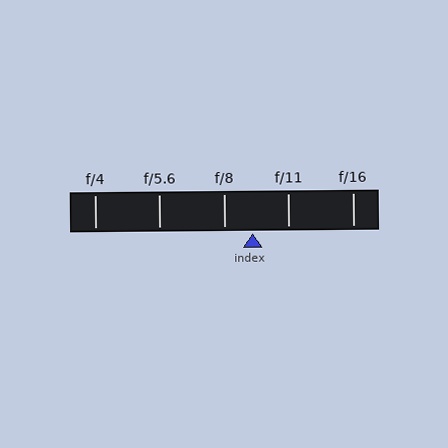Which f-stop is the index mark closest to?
The index mark is closest to f/8.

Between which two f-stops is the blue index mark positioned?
The index mark is between f/8 and f/11.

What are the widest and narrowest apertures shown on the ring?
The widest aperture shown is f/4 and the narrowest is f/16.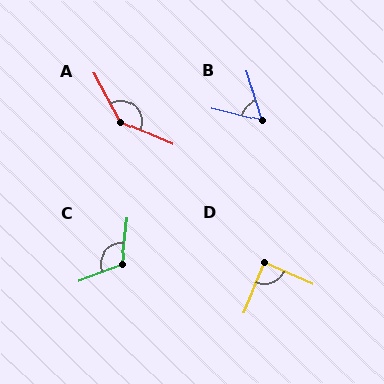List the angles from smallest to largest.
B (59°), D (88°), C (117°), A (141°).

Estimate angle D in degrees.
Approximately 88 degrees.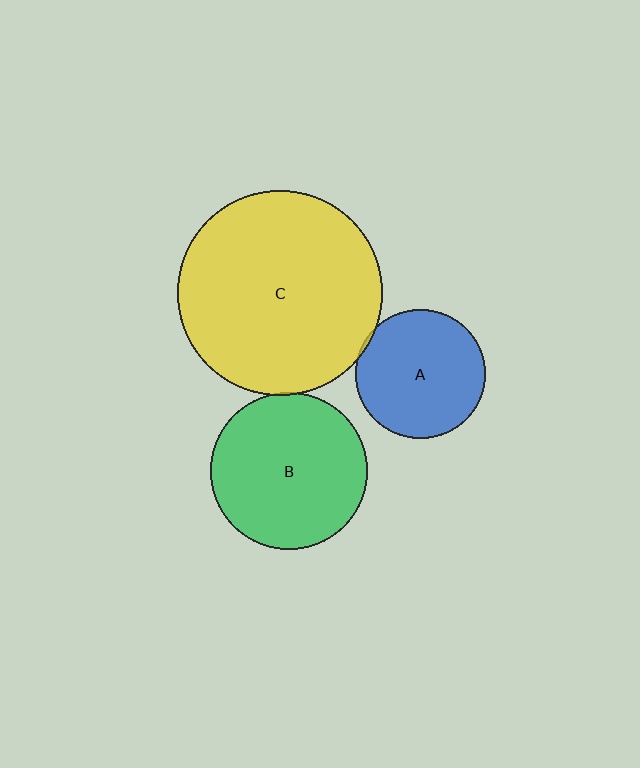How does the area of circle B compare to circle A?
Approximately 1.5 times.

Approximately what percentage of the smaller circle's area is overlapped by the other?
Approximately 5%.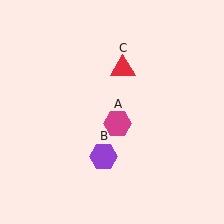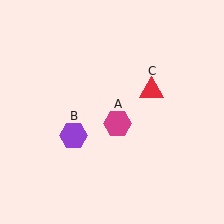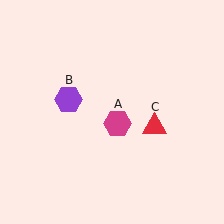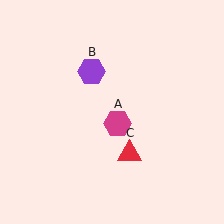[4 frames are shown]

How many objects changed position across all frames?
2 objects changed position: purple hexagon (object B), red triangle (object C).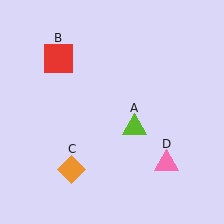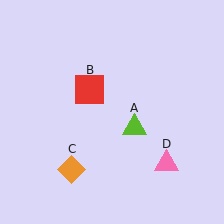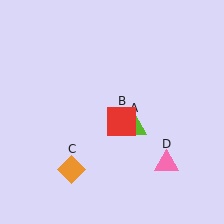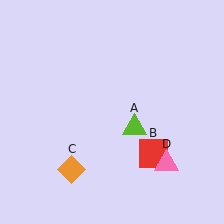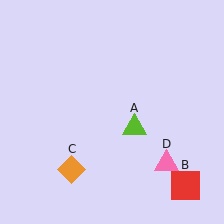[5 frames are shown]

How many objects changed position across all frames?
1 object changed position: red square (object B).